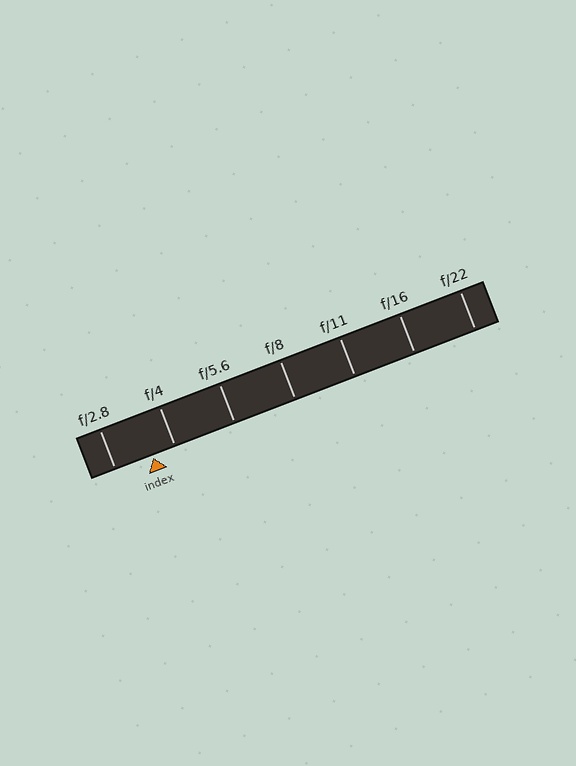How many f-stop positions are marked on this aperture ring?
There are 7 f-stop positions marked.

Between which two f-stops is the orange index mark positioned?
The index mark is between f/2.8 and f/4.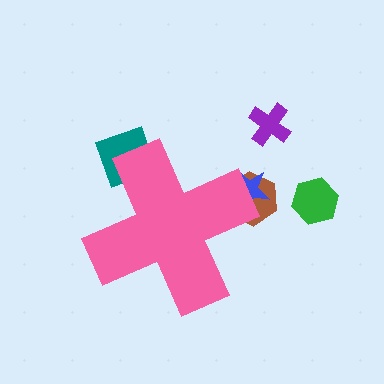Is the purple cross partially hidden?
No, the purple cross is fully visible.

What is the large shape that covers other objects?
A pink cross.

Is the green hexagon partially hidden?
No, the green hexagon is fully visible.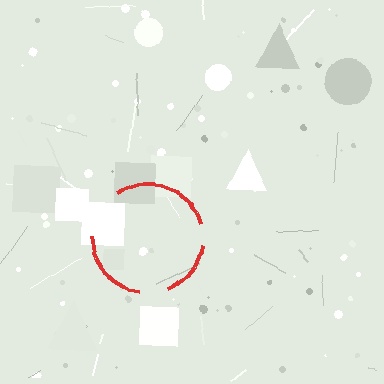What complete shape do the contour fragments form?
The contour fragments form a circle.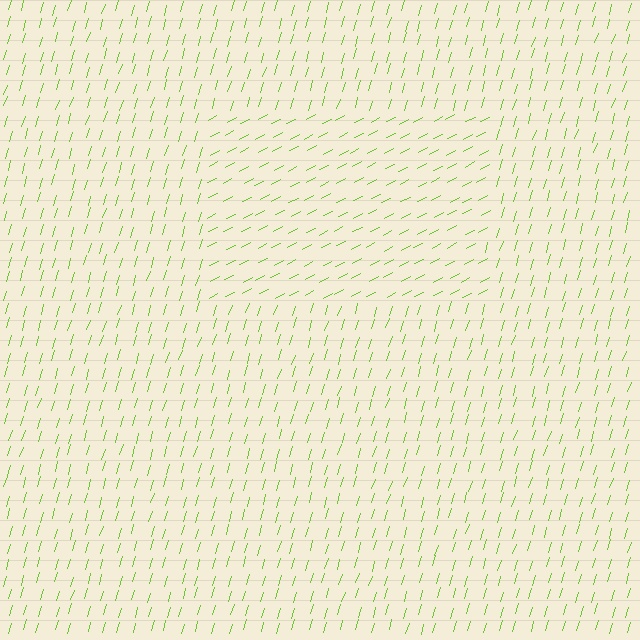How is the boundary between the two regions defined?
The boundary is defined purely by a change in line orientation (approximately 45 degrees difference). All lines are the same color and thickness.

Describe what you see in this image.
The image is filled with small lime line segments. A rectangle region in the image has lines oriented differently from the surrounding lines, creating a visible texture boundary.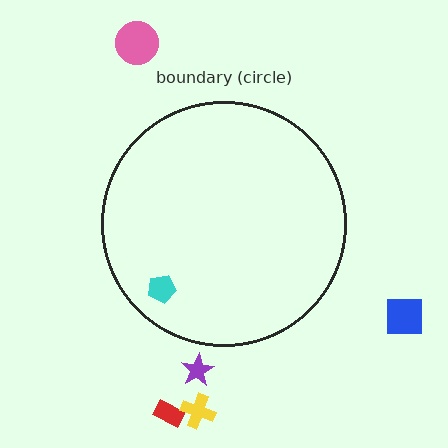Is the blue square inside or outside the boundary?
Outside.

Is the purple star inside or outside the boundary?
Outside.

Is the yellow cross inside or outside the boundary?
Outside.